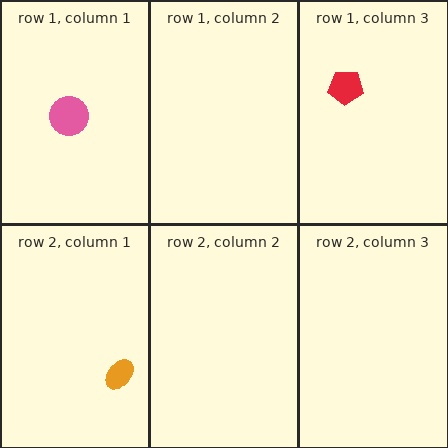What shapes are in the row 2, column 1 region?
The orange ellipse.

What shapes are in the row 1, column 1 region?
The pink circle.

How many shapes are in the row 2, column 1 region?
1.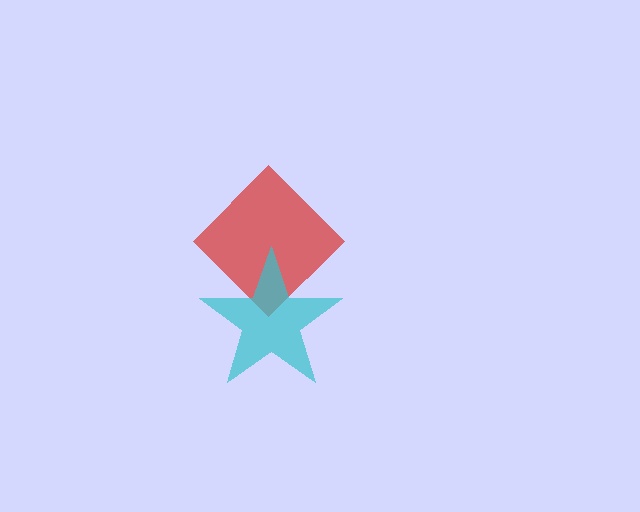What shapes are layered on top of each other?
The layered shapes are: a red diamond, a cyan star.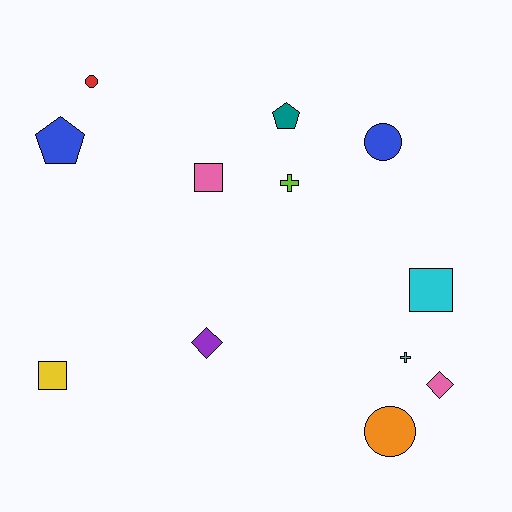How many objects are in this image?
There are 12 objects.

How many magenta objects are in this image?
There are no magenta objects.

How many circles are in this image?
There are 3 circles.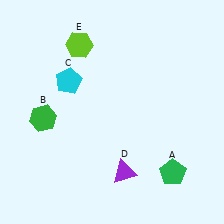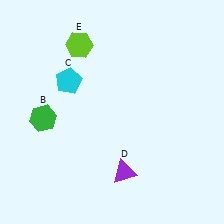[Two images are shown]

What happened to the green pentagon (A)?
The green pentagon (A) was removed in Image 2. It was in the bottom-right area of Image 1.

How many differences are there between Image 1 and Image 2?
There is 1 difference between the two images.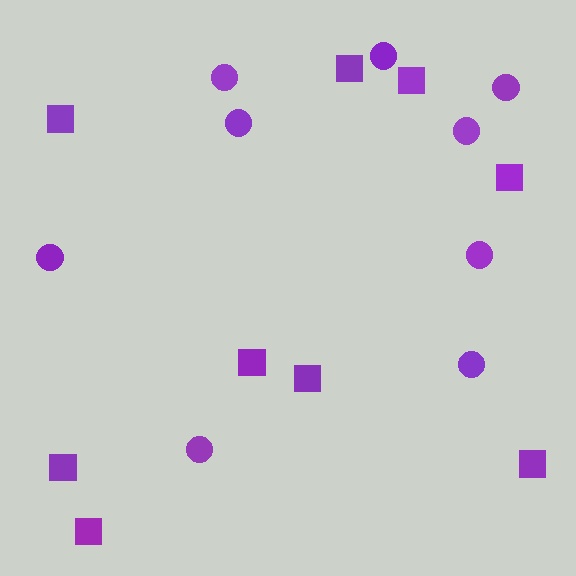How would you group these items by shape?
There are 2 groups: one group of circles (9) and one group of squares (9).